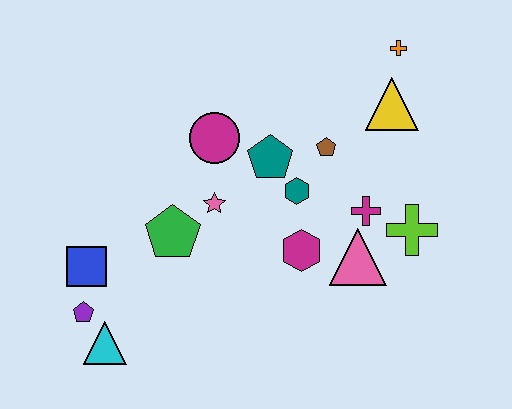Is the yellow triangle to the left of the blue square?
No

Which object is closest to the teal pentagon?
The teal hexagon is closest to the teal pentagon.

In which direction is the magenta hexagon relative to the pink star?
The magenta hexagon is to the right of the pink star.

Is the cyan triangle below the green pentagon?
Yes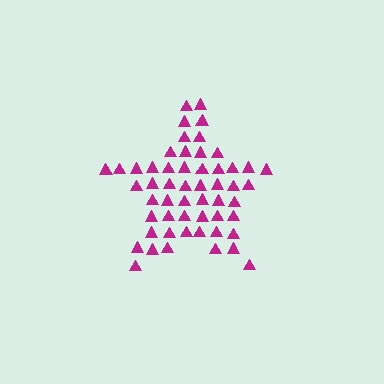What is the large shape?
The large shape is a star.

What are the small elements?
The small elements are triangles.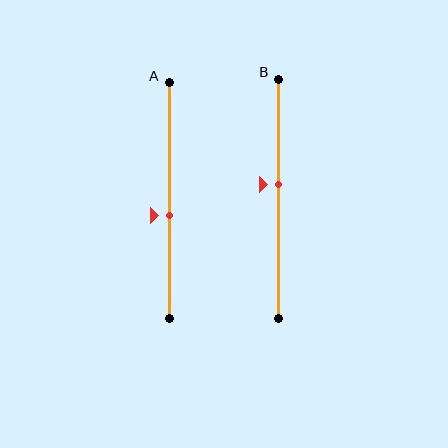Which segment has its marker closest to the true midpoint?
Segment B has its marker closest to the true midpoint.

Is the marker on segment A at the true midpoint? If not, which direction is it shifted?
No, the marker on segment A is shifted downward by about 6% of the segment length.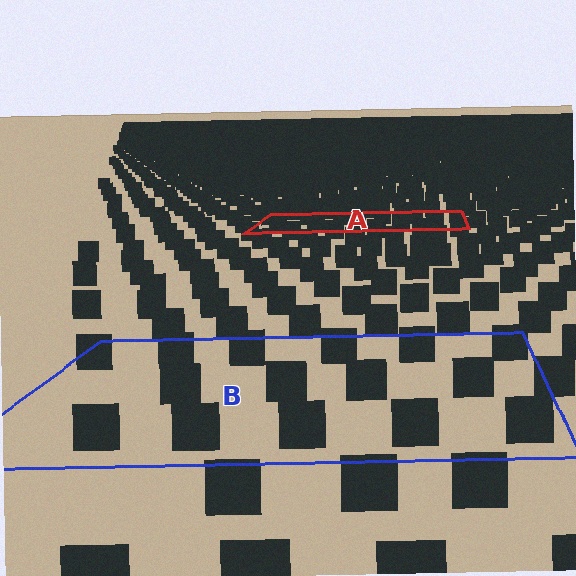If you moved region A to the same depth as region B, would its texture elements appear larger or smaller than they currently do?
They would appear larger. At a closer depth, the same texture elements are projected at a bigger on-screen size.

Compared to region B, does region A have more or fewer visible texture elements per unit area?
Region A has more texture elements per unit area — they are packed more densely because it is farther away.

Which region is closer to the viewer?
Region B is closer. The texture elements there are larger and more spread out.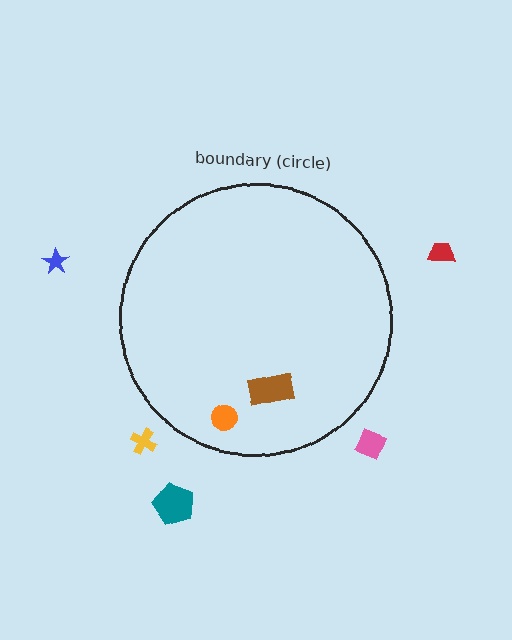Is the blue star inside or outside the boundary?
Outside.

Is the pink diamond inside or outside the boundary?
Outside.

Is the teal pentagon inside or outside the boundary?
Outside.